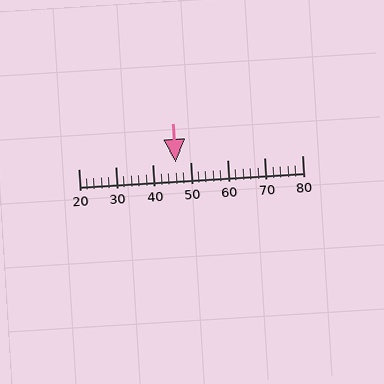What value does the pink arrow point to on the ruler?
The pink arrow points to approximately 46.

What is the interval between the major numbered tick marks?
The major tick marks are spaced 10 units apart.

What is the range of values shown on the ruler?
The ruler shows values from 20 to 80.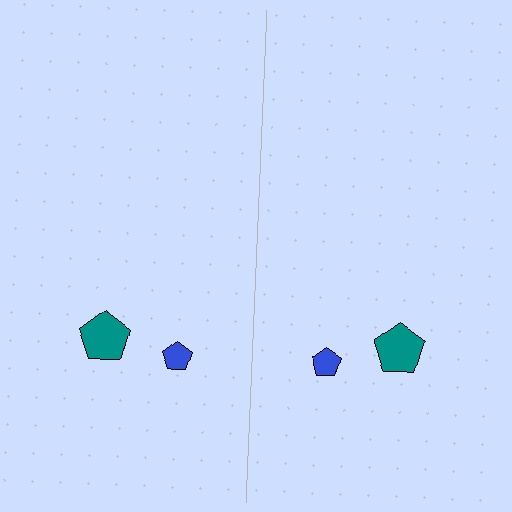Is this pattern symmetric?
Yes, this pattern has bilateral (reflection) symmetry.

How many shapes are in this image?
There are 4 shapes in this image.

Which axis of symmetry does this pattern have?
The pattern has a vertical axis of symmetry running through the center of the image.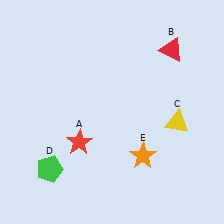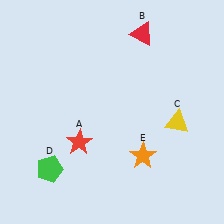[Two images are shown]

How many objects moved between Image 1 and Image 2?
1 object moved between the two images.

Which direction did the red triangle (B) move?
The red triangle (B) moved left.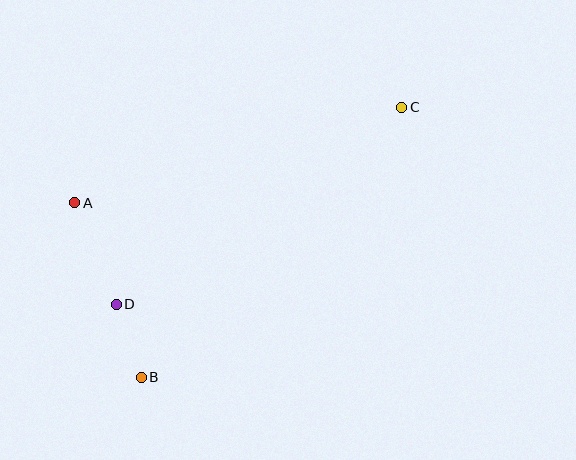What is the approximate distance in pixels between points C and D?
The distance between C and D is approximately 347 pixels.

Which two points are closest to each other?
Points B and D are closest to each other.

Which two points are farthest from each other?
Points B and C are farthest from each other.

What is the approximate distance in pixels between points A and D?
The distance between A and D is approximately 109 pixels.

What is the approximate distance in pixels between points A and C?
The distance between A and C is approximately 340 pixels.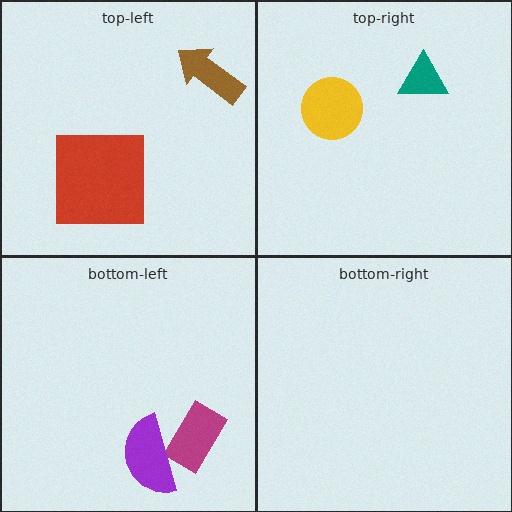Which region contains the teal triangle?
The top-right region.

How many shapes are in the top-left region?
2.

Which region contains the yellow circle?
The top-right region.